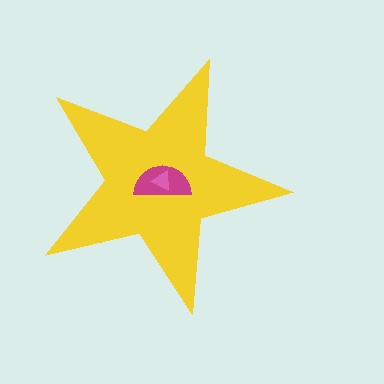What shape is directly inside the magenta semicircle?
The pink triangle.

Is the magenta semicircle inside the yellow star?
Yes.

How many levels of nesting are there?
3.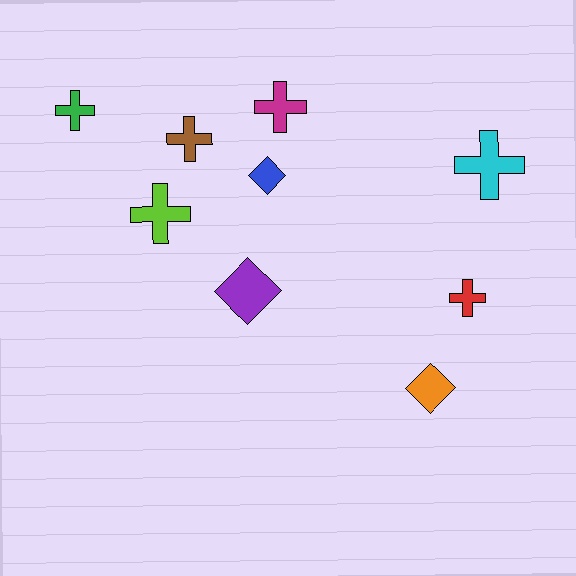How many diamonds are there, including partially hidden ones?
There are 3 diamonds.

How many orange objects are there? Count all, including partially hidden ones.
There is 1 orange object.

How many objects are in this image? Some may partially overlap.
There are 9 objects.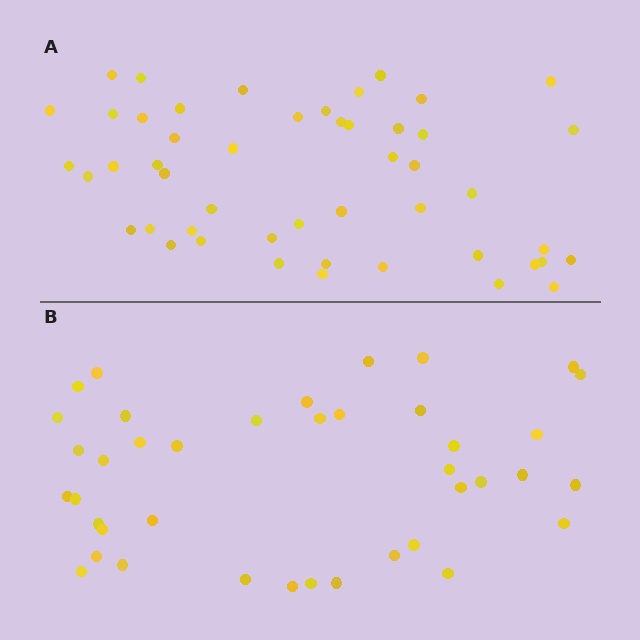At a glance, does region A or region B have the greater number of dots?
Region A (the top region) has more dots.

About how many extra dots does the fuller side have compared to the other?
Region A has roughly 8 or so more dots than region B.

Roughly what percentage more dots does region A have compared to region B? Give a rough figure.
About 20% more.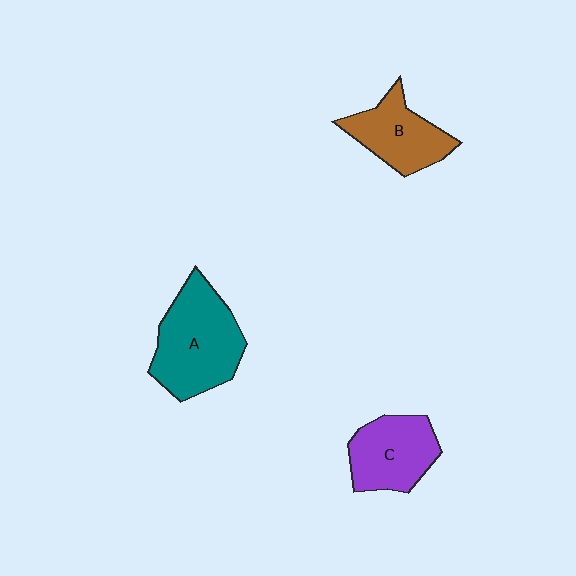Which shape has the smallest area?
Shape B (brown).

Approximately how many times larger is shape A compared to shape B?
Approximately 1.5 times.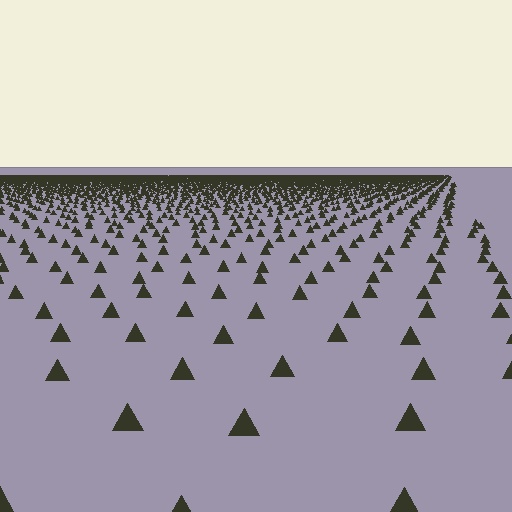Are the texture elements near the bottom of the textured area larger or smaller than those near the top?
Larger. Near the bottom, elements are closer to the viewer and appear at a bigger on-screen size.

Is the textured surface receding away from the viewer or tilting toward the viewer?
The surface is receding away from the viewer. Texture elements get smaller and denser toward the top.